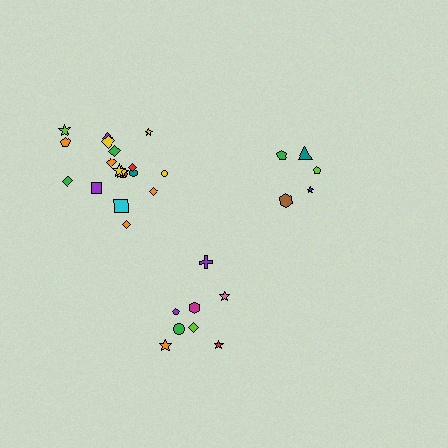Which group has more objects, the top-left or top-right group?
The top-left group.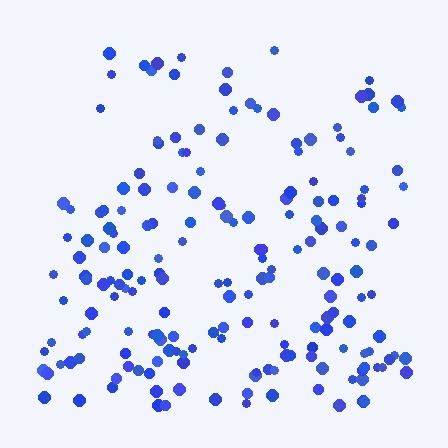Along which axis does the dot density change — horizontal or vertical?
Vertical.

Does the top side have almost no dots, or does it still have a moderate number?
Still a moderate number, just noticeably fewer than the bottom.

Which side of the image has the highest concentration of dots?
The bottom.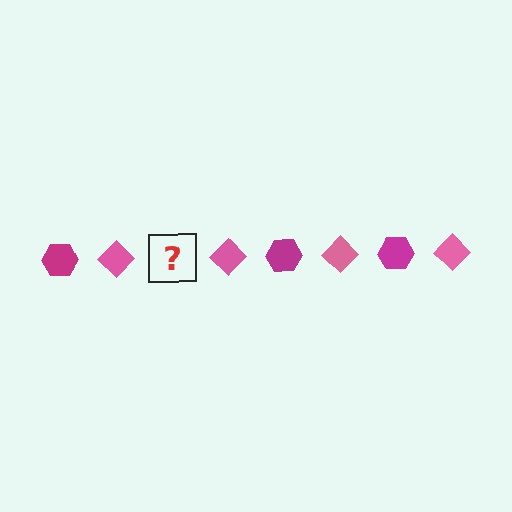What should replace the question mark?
The question mark should be replaced with a magenta hexagon.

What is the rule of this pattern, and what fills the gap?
The rule is that the pattern alternates between magenta hexagon and pink diamond. The gap should be filled with a magenta hexagon.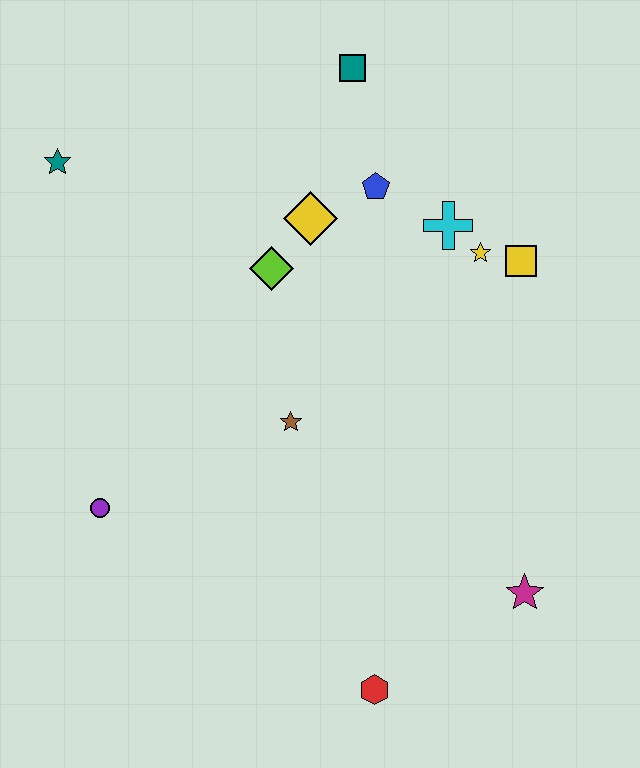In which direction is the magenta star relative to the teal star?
The magenta star is to the right of the teal star.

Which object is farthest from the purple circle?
The teal square is farthest from the purple circle.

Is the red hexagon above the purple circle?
No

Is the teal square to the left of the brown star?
No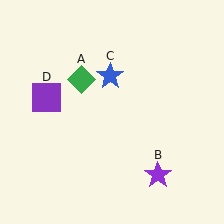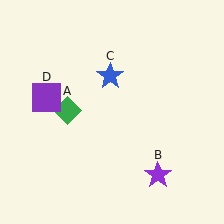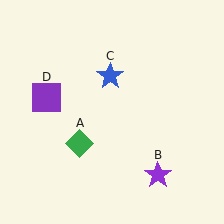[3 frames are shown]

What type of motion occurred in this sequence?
The green diamond (object A) rotated counterclockwise around the center of the scene.